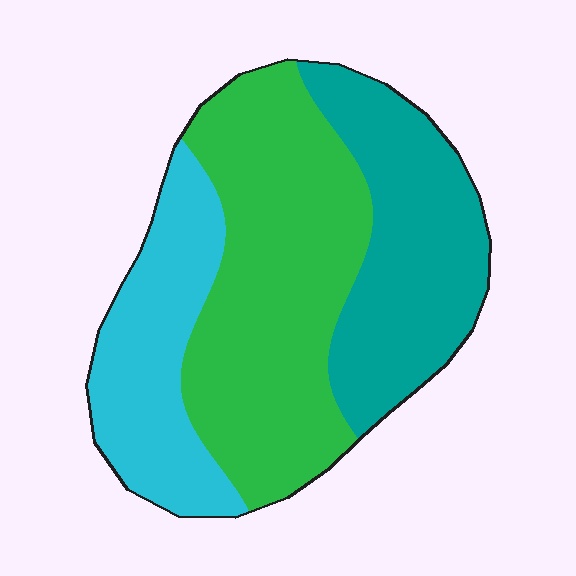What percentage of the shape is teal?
Teal covers roughly 30% of the shape.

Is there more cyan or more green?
Green.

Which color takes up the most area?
Green, at roughly 45%.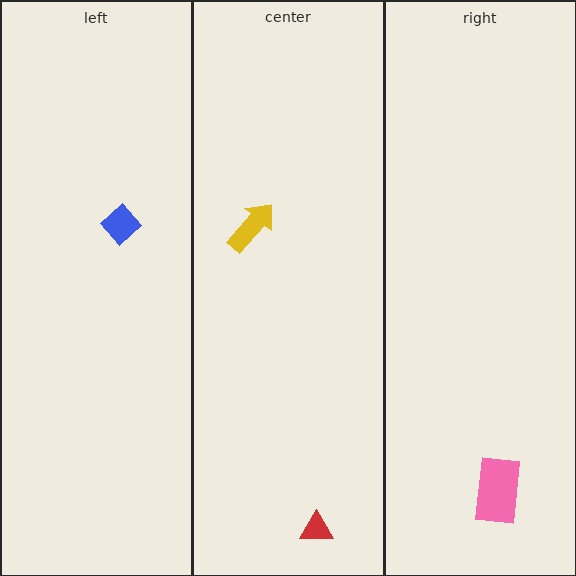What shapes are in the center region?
The red triangle, the yellow arrow.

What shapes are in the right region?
The pink rectangle.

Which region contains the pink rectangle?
The right region.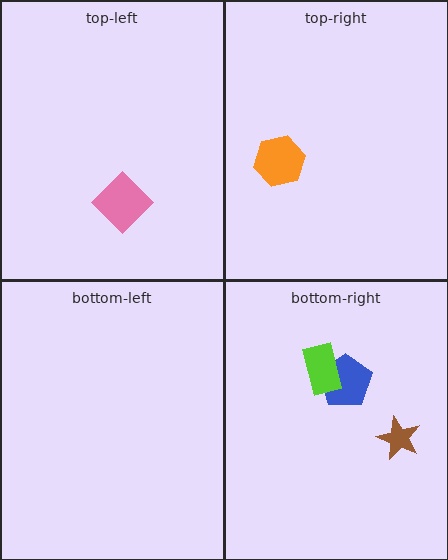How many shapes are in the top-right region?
1.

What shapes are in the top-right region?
The orange hexagon.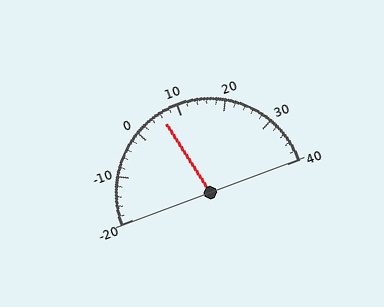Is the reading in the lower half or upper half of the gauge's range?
The reading is in the lower half of the range (-20 to 40).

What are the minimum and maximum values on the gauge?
The gauge ranges from -20 to 40.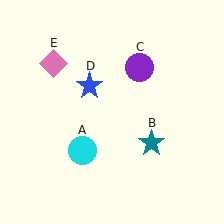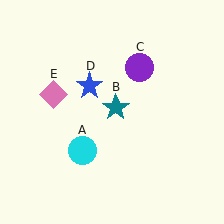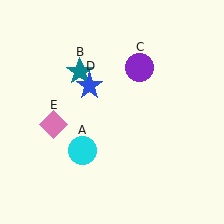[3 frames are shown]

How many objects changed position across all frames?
2 objects changed position: teal star (object B), pink diamond (object E).